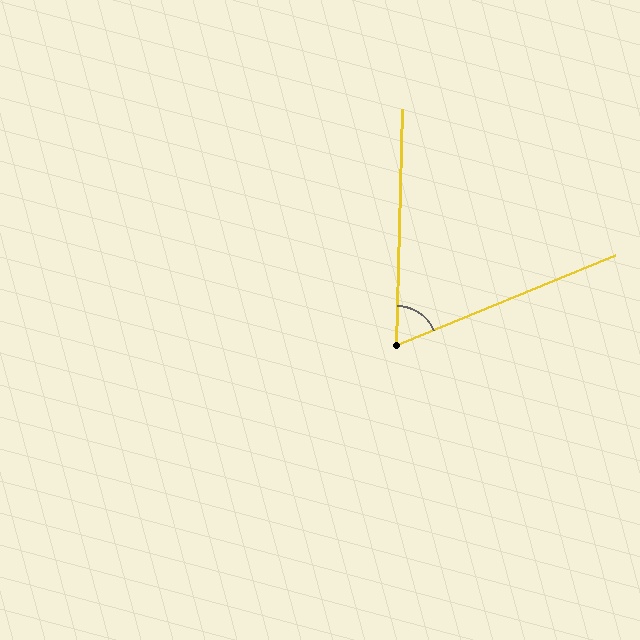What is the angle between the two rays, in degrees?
Approximately 66 degrees.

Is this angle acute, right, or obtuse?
It is acute.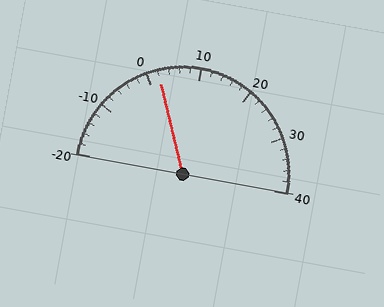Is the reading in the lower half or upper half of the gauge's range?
The reading is in the lower half of the range (-20 to 40).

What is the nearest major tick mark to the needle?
The nearest major tick mark is 0.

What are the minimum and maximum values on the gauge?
The gauge ranges from -20 to 40.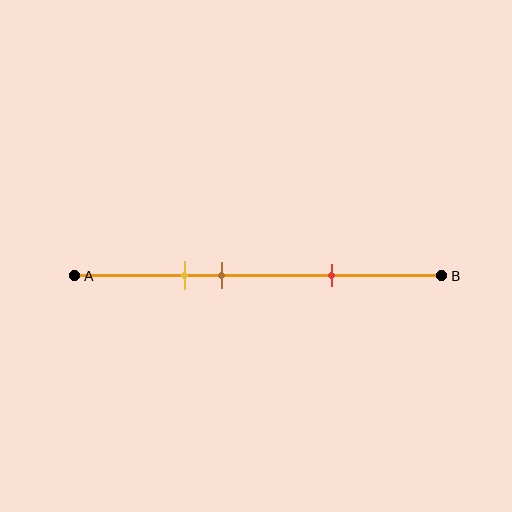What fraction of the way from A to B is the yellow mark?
The yellow mark is approximately 30% (0.3) of the way from A to B.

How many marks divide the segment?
There are 3 marks dividing the segment.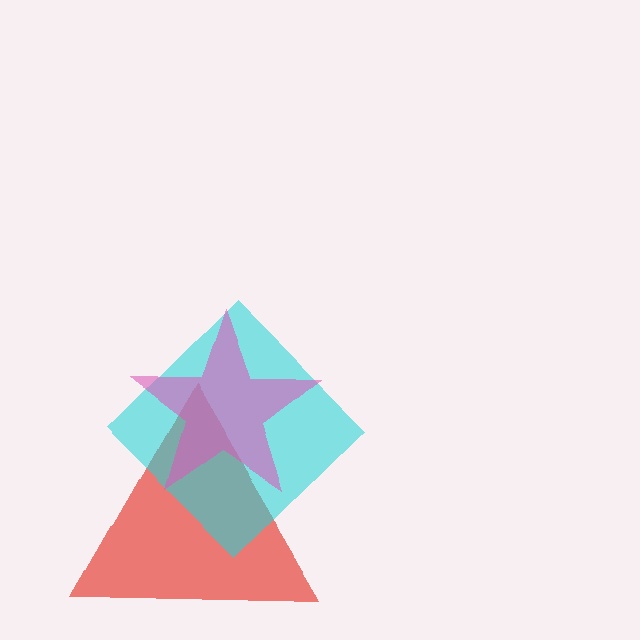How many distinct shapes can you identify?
There are 3 distinct shapes: a red triangle, a cyan diamond, a pink star.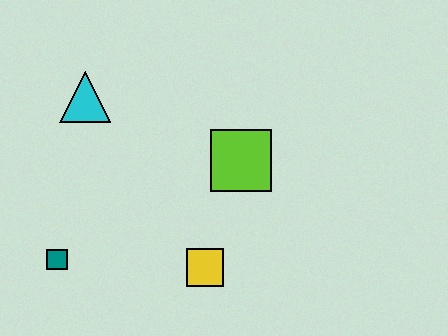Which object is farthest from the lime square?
The teal square is farthest from the lime square.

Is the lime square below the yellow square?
No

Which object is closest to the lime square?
The yellow square is closest to the lime square.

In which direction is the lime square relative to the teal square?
The lime square is to the right of the teal square.